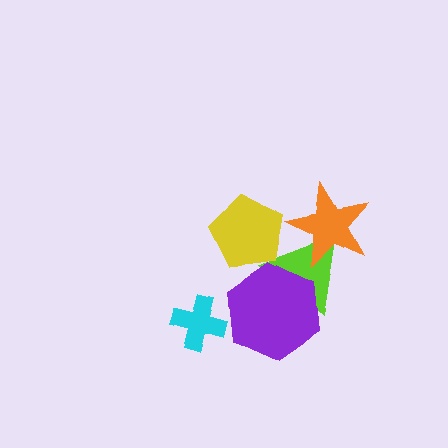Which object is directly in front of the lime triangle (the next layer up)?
The orange star is directly in front of the lime triangle.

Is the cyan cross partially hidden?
No, no other shape covers it.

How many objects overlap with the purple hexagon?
1 object overlaps with the purple hexagon.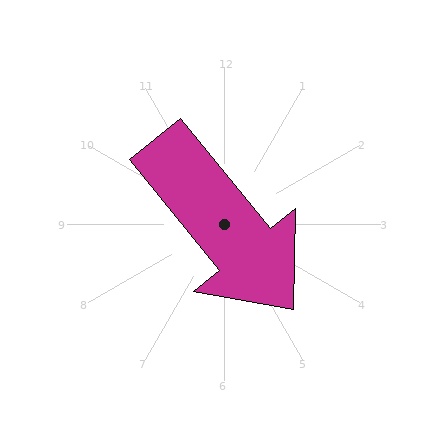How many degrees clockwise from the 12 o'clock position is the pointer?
Approximately 141 degrees.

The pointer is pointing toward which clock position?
Roughly 5 o'clock.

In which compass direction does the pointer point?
Southeast.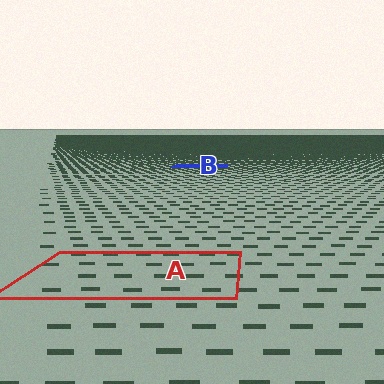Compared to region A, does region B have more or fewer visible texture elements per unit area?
Region B has more texture elements per unit area — they are packed more densely because it is farther away.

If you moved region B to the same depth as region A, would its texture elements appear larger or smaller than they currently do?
They would appear larger. At a closer depth, the same texture elements are projected at a bigger on-screen size.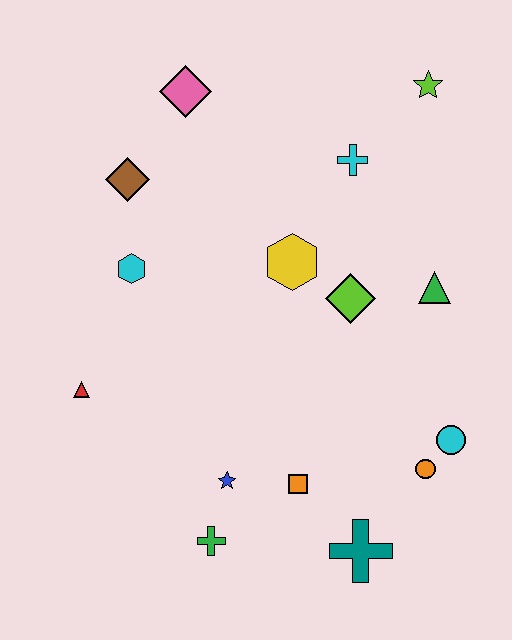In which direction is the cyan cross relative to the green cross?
The cyan cross is above the green cross.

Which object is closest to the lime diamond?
The yellow hexagon is closest to the lime diamond.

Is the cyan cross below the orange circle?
No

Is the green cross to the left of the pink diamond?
No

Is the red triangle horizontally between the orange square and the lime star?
No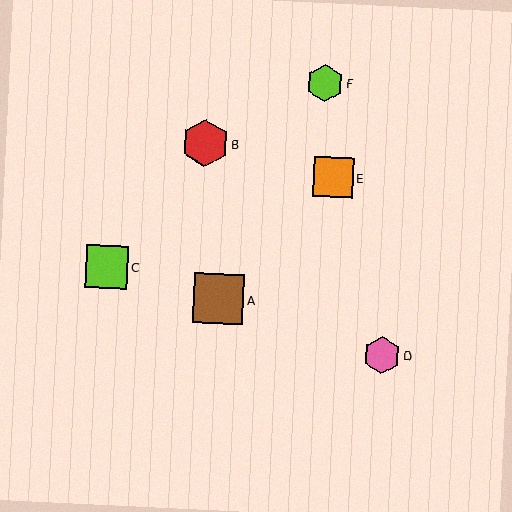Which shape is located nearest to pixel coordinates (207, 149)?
The red hexagon (labeled B) at (205, 143) is nearest to that location.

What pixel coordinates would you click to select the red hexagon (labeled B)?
Click at (205, 143) to select the red hexagon B.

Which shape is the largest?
The brown square (labeled A) is the largest.